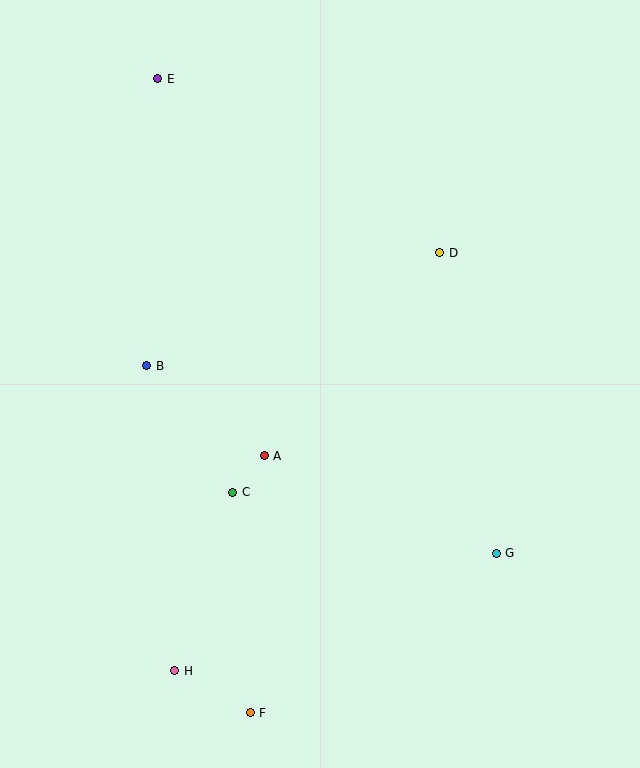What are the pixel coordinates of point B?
Point B is at (147, 366).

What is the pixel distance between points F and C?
The distance between F and C is 221 pixels.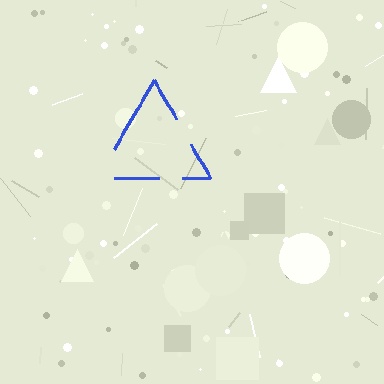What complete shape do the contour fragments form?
The contour fragments form a triangle.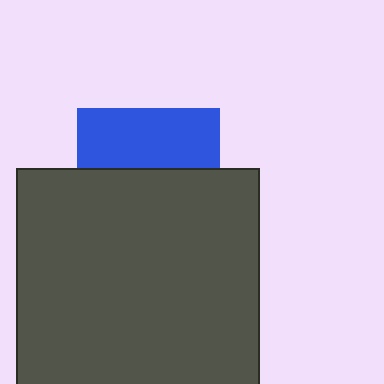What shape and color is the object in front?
The object in front is a dark gray rectangle.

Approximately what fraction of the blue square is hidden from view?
Roughly 58% of the blue square is hidden behind the dark gray rectangle.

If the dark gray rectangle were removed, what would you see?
You would see the complete blue square.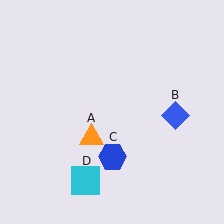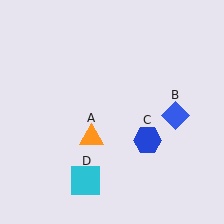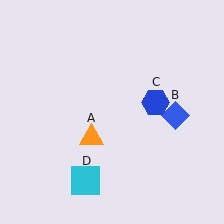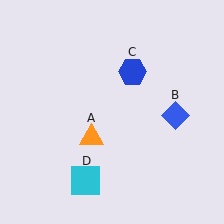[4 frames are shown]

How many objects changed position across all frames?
1 object changed position: blue hexagon (object C).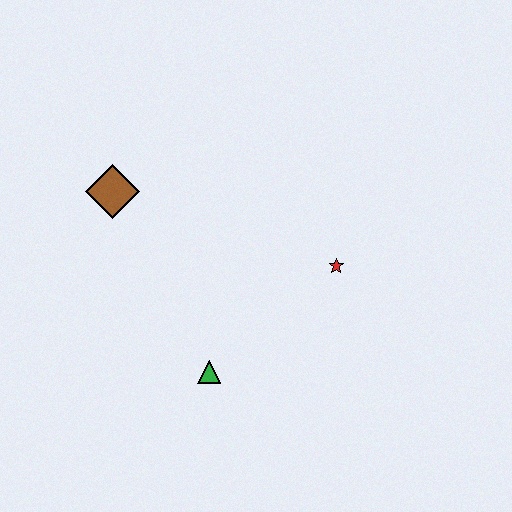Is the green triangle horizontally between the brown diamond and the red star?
Yes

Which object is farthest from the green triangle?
The brown diamond is farthest from the green triangle.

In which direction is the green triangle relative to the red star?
The green triangle is to the left of the red star.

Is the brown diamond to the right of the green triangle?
No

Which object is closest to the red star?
The green triangle is closest to the red star.